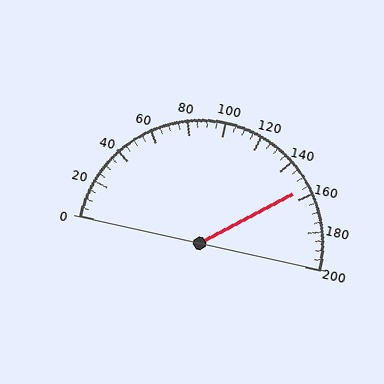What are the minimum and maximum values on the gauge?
The gauge ranges from 0 to 200.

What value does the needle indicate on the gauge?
The needle indicates approximately 155.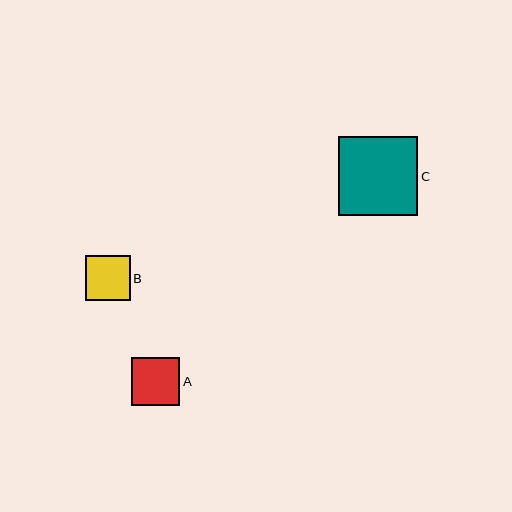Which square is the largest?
Square C is the largest with a size of approximately 79 pixels.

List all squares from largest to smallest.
From largest to smallest: C, A, B.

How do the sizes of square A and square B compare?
Square A and square B are approximately the same size.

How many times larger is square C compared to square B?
Square C is approximately 1.8 times the size of square B.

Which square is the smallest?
Square B is the smallest with a size of approximately 45 pixels.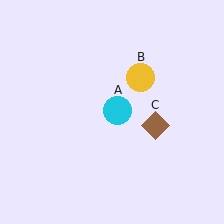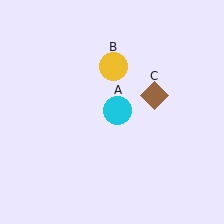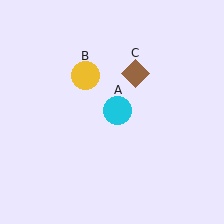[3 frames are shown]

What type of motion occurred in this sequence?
The yellow circle (object B), brown diamond (object C) rotated counterclockwise around the center of the scene.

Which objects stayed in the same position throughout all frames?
Cyan circle (object A) remained stationary.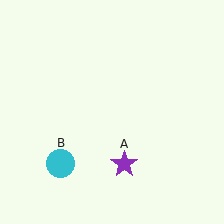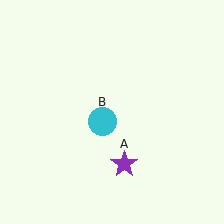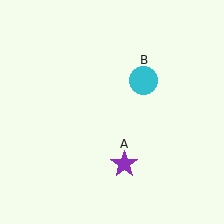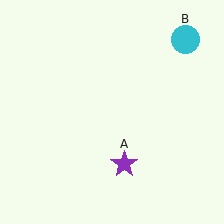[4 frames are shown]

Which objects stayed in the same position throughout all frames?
Purple star (object A) remained stationary.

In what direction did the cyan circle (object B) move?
The cyan circle (object B) moved up and to the right.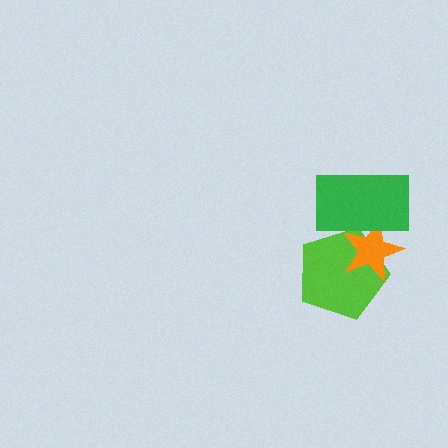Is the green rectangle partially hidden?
No, no other shape covers it.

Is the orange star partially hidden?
Yes, it is partially covered by another shape.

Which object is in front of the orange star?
The green rectangle is in front of the orange star.